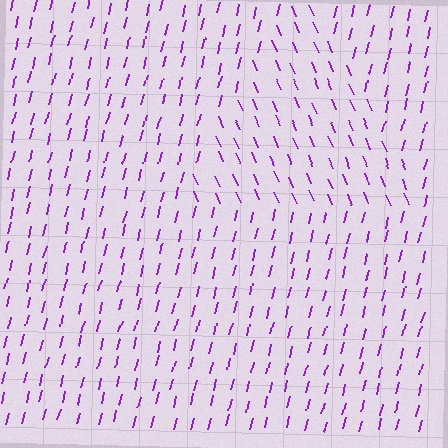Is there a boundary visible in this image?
Yes, there is a texture boundary formed by a change in line orientation.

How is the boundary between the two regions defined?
The boundary is defined purely by a change in line orientation (approximately 37 degrees difference). All lines are the same color and thickness.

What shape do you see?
I see a triangle.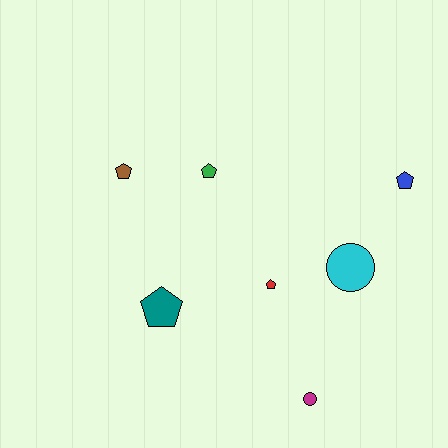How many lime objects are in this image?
There are no lime objects.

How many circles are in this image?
There are 2 circles.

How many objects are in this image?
There are 7 objects.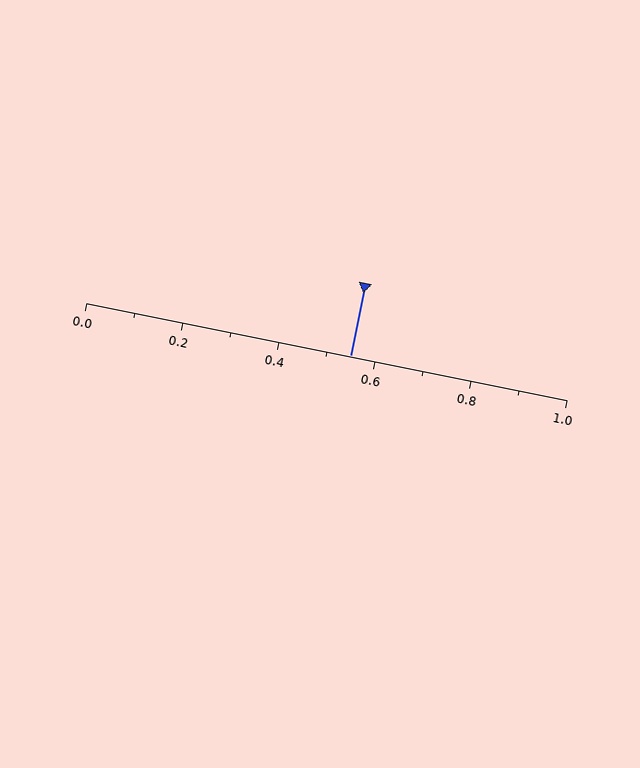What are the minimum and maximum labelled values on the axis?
The axis runs from 0.0 to 1.0.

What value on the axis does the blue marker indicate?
The marker indicates approximately 0.55.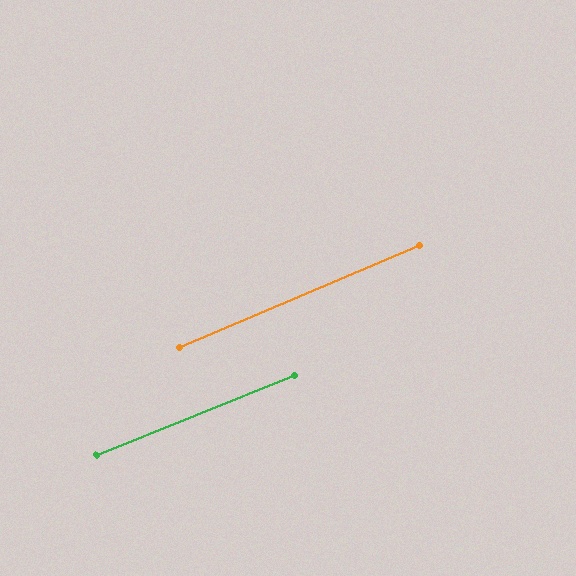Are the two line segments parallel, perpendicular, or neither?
Parallel — their directions differ by only 1.1°.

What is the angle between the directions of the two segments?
Approximately 1 degree.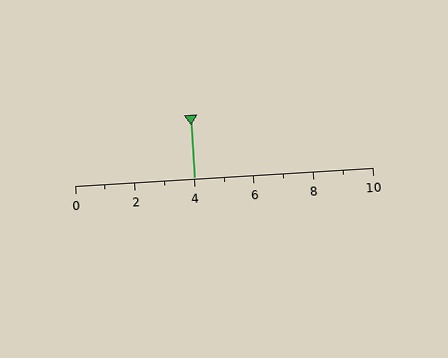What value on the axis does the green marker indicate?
The marker indicates approximately 4.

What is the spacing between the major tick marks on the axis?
The major ticks are spaced 2 apart.